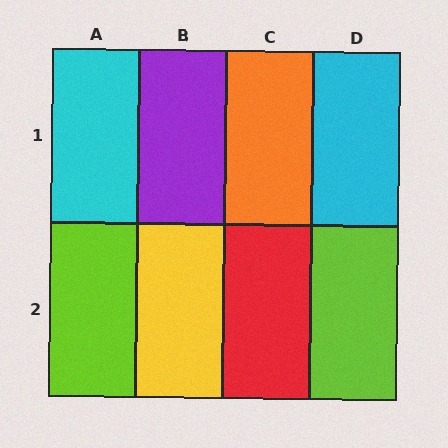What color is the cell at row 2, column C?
Red.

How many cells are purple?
1 cell is purple.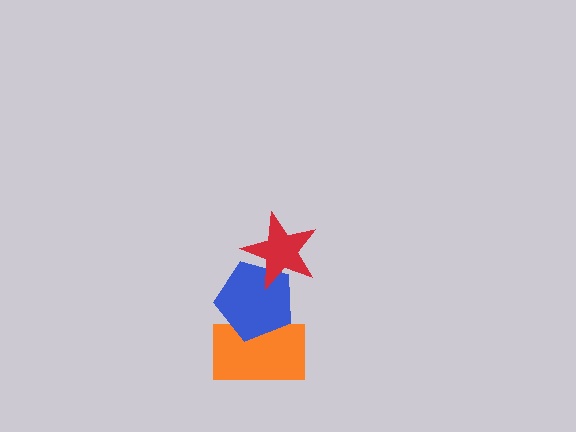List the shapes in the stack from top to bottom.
From top to bottom: the red star, the blue pentagon, the orange rectangle.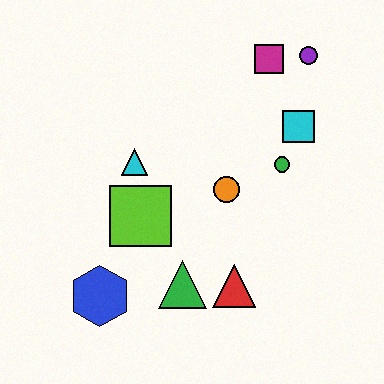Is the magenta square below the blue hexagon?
No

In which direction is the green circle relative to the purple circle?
The green circle is below the purple circle.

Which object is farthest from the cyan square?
The blue hexagon is farthest from the cyan square.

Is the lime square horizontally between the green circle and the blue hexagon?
Yes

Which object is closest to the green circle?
The cyan square is closest to the green circle.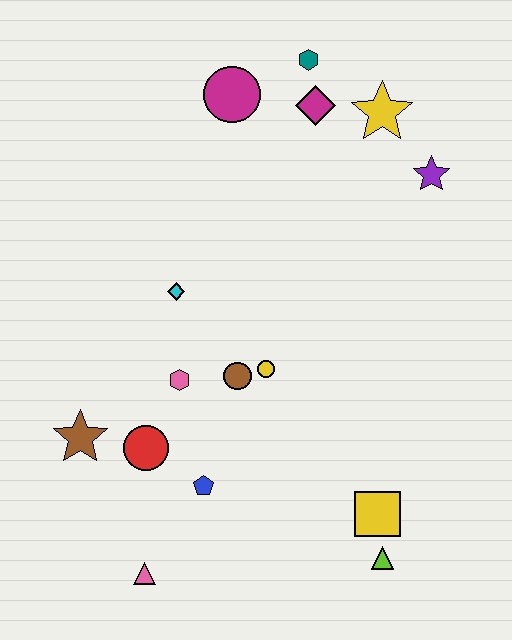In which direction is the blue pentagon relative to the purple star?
The blue pentagon is below the purple star.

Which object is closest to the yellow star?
The magenta diamond is closest to the yellow star.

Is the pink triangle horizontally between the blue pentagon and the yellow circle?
No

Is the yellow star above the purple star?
Yes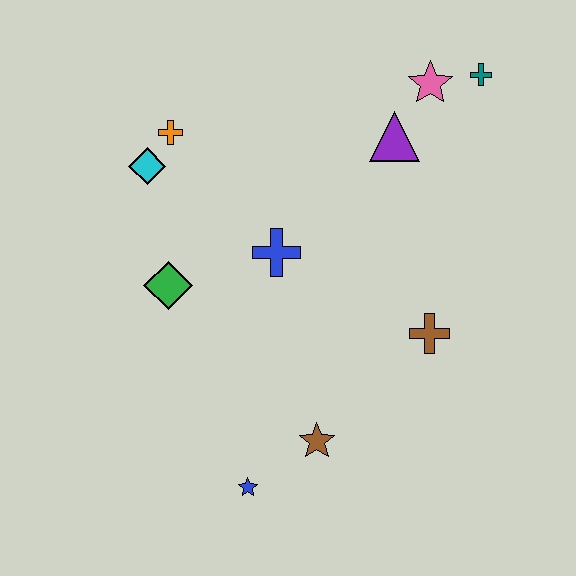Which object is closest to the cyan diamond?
The orange cross is closest to the cyan diamond.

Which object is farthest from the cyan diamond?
The teal cross is farthest from the cyan diamond.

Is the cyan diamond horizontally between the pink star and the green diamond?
No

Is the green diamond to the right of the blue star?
No